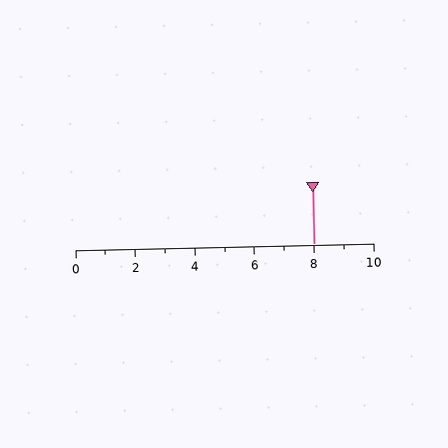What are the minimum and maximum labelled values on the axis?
The axis runs from 0 to 10.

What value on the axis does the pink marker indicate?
The marker indicates approximately 8.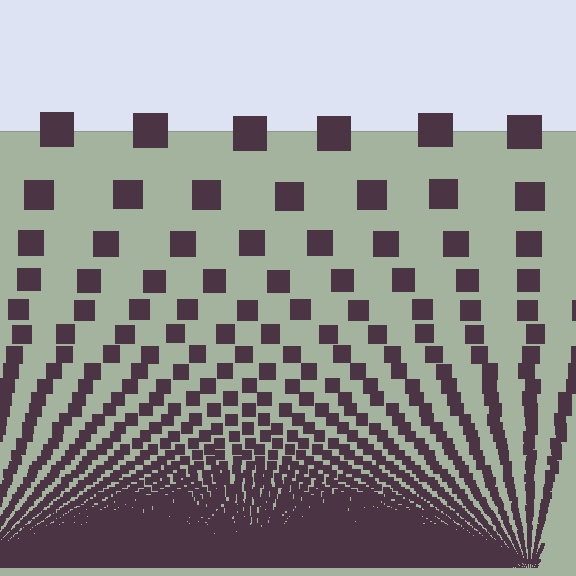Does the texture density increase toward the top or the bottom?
Density increases toward the bottom.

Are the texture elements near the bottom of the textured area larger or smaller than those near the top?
Smaller. The gradient is inverted — elements near the bottom are smaller and denser.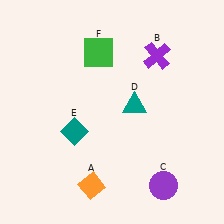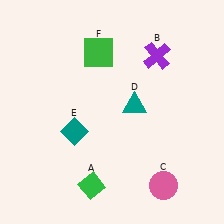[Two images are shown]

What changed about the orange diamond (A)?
In Image 1, A is orange. In Image 2, it changed to green.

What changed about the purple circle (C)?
In Image 1, C is purple. In Image 2, it changed to pink.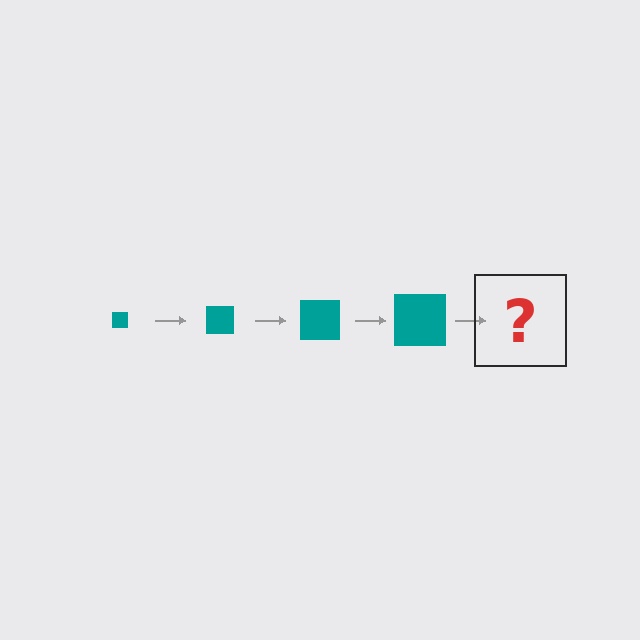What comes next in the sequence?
The next element should be a teal square, larger than the previous one.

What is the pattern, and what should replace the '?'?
The pattern is that the square gets progressively larger each step. The '?' should be a teal square, larger than the previous one.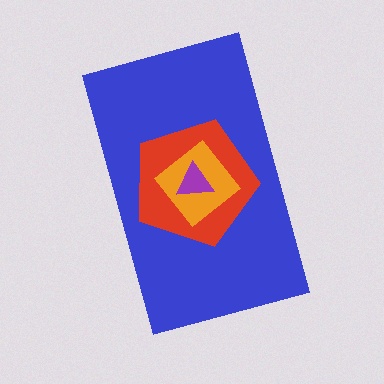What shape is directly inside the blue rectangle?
The red pentagon.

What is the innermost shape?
The purple triangle.